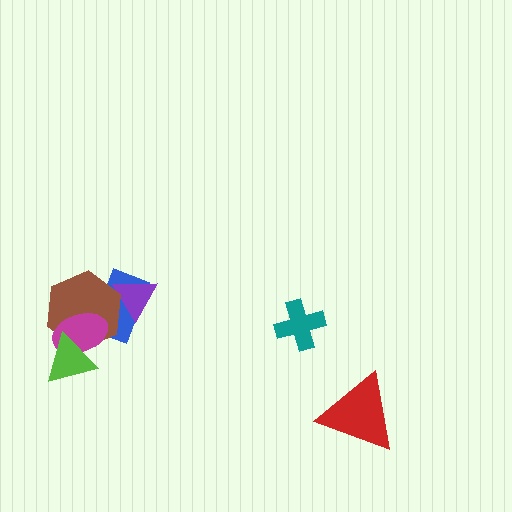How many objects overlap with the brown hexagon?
4 objects overlap with the brown hexagon.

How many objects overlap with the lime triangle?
2 objects overlap with the lime triangle.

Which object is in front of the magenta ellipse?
The lime triangle is in front of the magenta ellipse.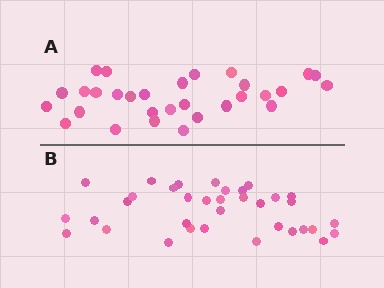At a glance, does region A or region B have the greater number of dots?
Region B (the bottom region) has more dots.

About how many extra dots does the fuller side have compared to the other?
Region B has about 5 more dots than region A.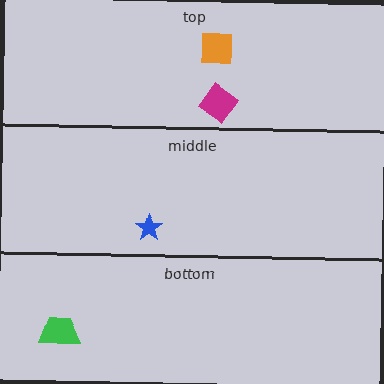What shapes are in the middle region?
The blue star.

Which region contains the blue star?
The middle region.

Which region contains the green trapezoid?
The bottom region.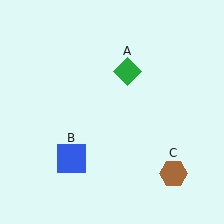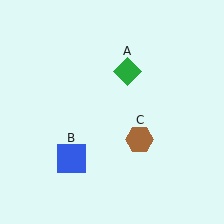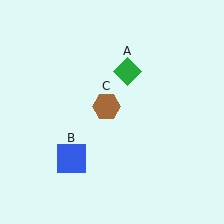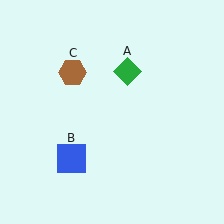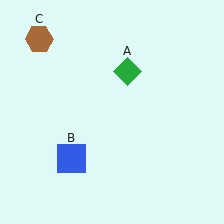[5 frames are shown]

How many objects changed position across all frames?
1 object changed position: brown hexagon (object C).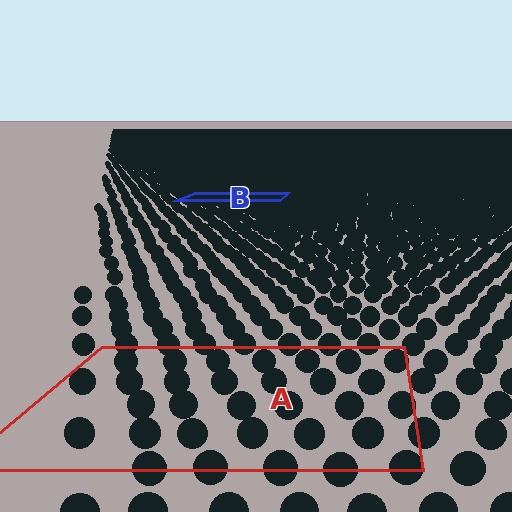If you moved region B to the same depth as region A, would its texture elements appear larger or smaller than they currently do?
They would appear larger. At a closer depth, the same texture elements are projected at a bigger on-screen size.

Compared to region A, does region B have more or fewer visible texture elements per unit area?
Region B has more texture elements per unit area — they are packed more densely because it is farther away.